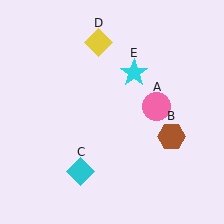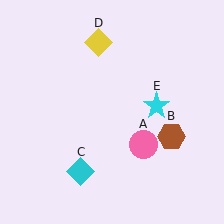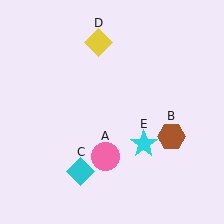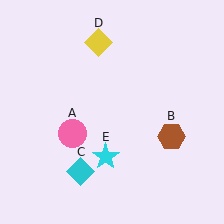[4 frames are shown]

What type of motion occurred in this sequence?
The pink circle (object A), cyan star (object E) rotated clockwise around the center of the scene.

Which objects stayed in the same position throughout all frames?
Brown hexagon (object B) and cyan diamond (object C) and yellow diamond (object D) remained stationary.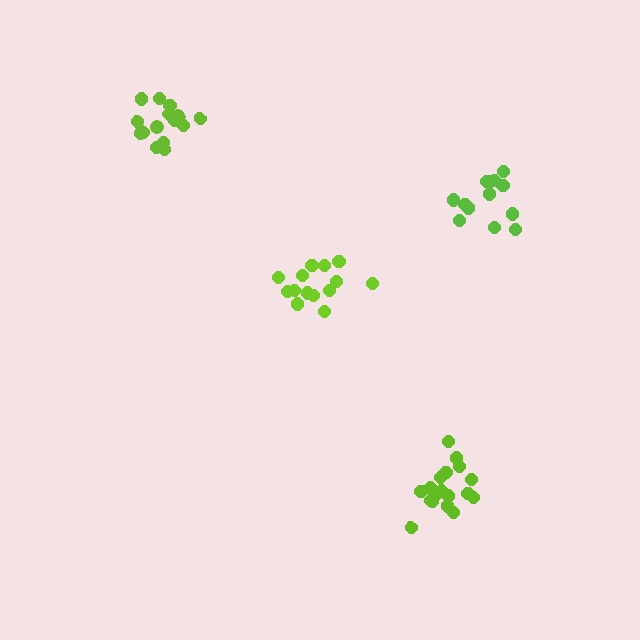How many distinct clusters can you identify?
There are 4 distinct clusters.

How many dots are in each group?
Group 1: 14 dots, Group 2: 18 dots, Group 3: 13 dots, Group 4: 16 dots (61 total).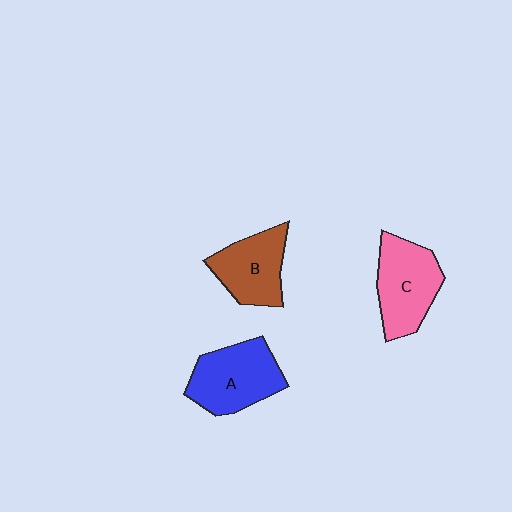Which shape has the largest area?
Shape A (blue).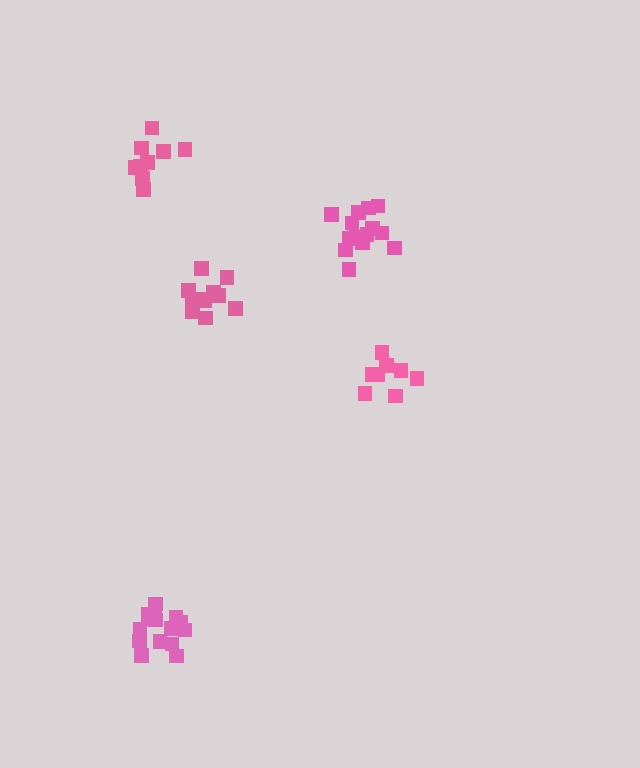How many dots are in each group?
Group 1: 9 dots, Group 2: 14 dots, Group 3: 9 dots, Group 4: 14 dots, Group 5: 11 dots (57 total).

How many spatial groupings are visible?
There are 5 spatial groupings.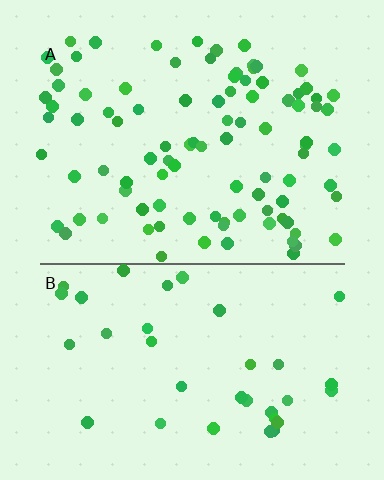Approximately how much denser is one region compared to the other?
Approximately 2.6× — region A over region B.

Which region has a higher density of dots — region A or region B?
A (the top).